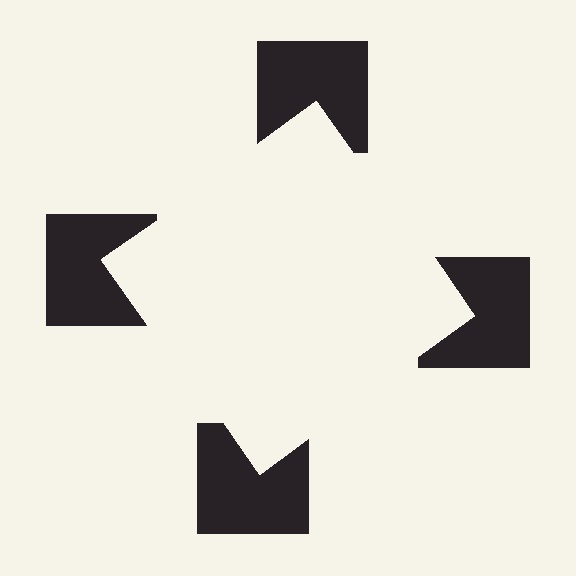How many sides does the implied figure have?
4 sides.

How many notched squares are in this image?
There are 4 — one at each vertex of the illusory square.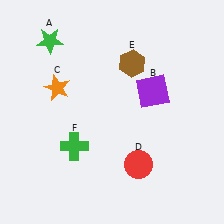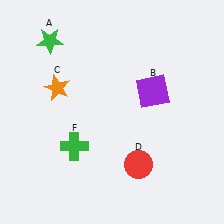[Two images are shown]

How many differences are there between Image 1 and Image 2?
There is 1 difference between the two images.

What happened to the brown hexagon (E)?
The brown hexagon (E) was removed in Image 2. It was in the top-right area of Image 1.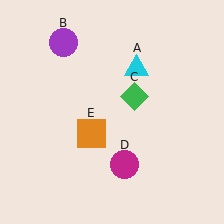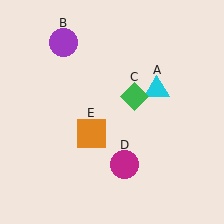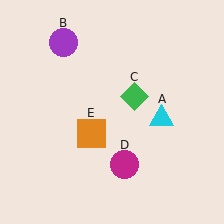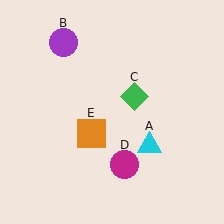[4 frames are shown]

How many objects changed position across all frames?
1 object changed position: cyan triangle (object A).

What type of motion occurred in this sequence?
The cyan triangle (object A) rotated clockwise around the center of the scene.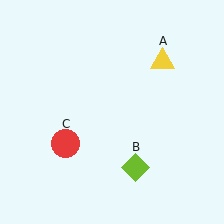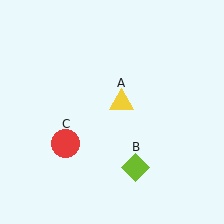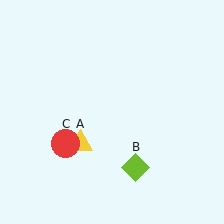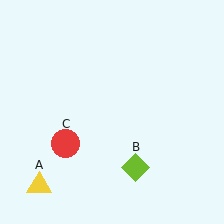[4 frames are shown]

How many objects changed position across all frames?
1 object changed position: yellow triangle (object A).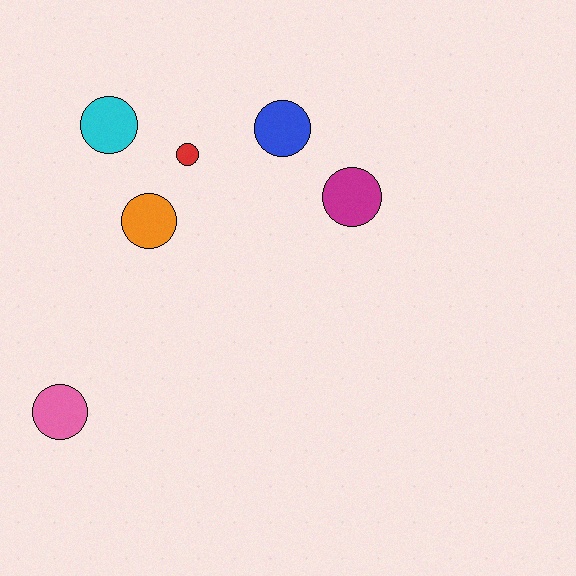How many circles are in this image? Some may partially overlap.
There are 6 circles.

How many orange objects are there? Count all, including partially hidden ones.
There is 1 orange object.